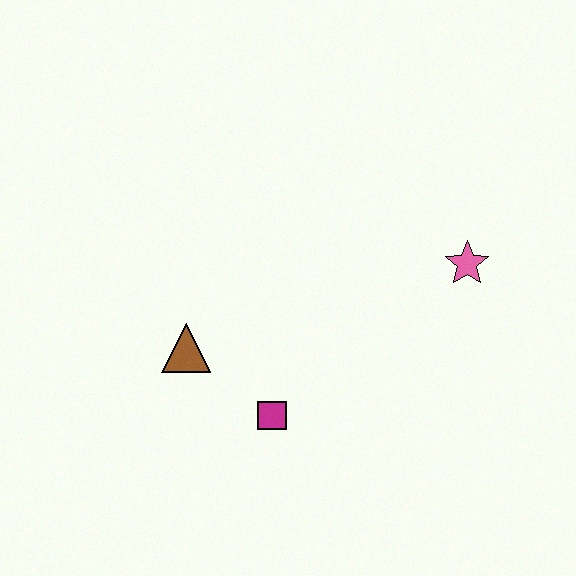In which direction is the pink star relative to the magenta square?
The pink star is to the right of the magenta square.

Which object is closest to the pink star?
The magenta square is closest to the pink star.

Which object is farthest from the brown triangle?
The pink star is farthest from the brown triangle.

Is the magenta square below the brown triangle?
Yes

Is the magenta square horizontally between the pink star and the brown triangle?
Yes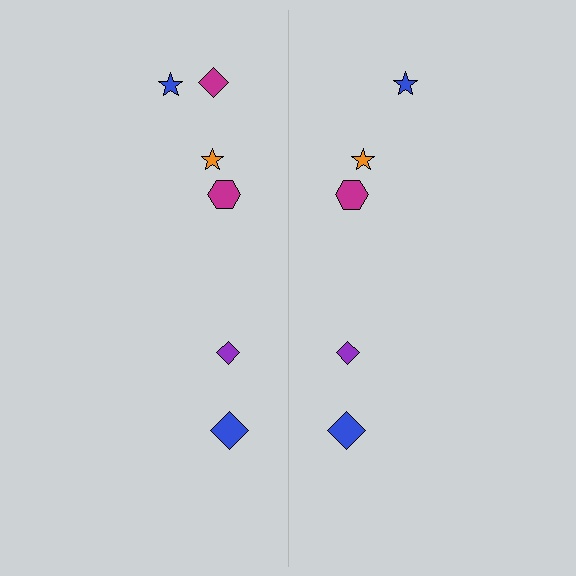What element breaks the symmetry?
A magenta diamond is missing from the right side.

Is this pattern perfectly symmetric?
No, the pattern is not perfectly symmetric. A magenta diamond is missing from the right side.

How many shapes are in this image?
There are 11 shapes in this image.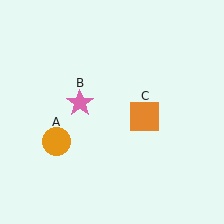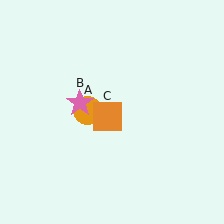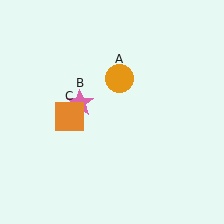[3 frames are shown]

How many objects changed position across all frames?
2 objects changed position: orange circle (object A), orange square (object C).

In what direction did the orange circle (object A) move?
The orange circle (object A) moved up and to the right.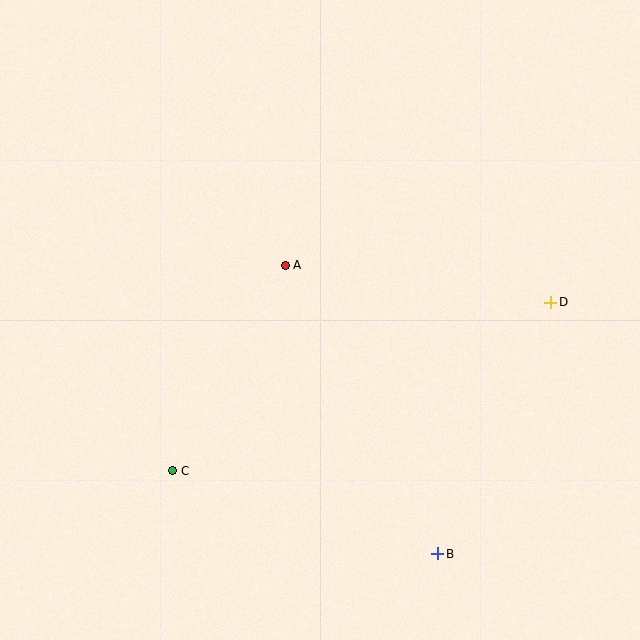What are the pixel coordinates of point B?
Point B is at (438, 554).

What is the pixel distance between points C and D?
The distance between C and D is 414 pixels.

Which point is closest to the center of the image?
Point A at (285, 265) is closest to the center.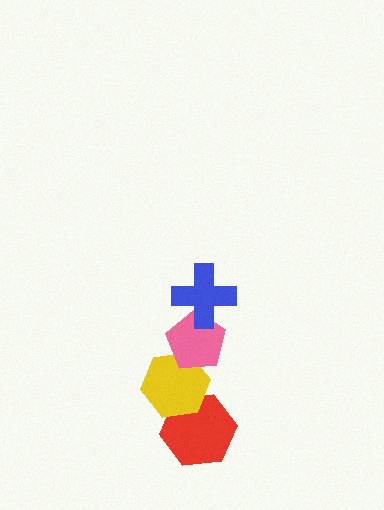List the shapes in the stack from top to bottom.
From top to bottom: the blue cross, the pink pentagon, the yellow hexagon, the red hexagon.